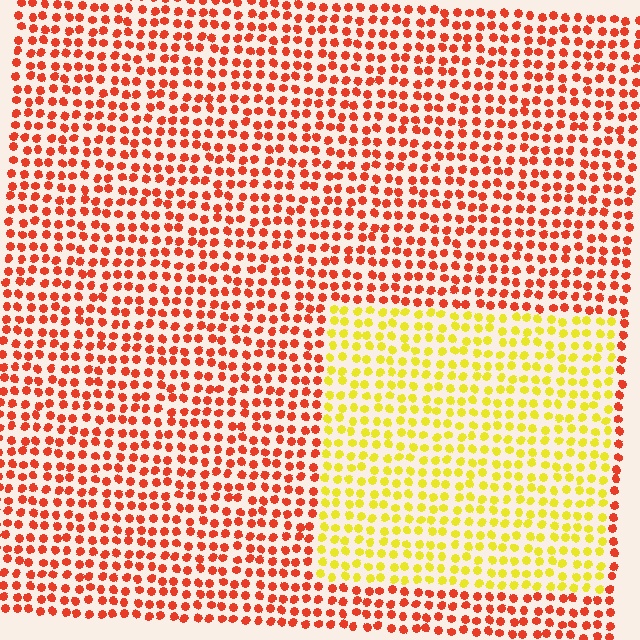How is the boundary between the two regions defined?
The boundary is defined purely by a slight shift in hue (about 54 degrees). Spacing, size, and orientation are identical on both sides.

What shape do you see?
I see a rectangle.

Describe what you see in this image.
The image is filled with small red elements in a uniform arrangement. A rectangle-shaped region is visible where the elements are tinted to a slightly different hue, forming a subtle color boundary.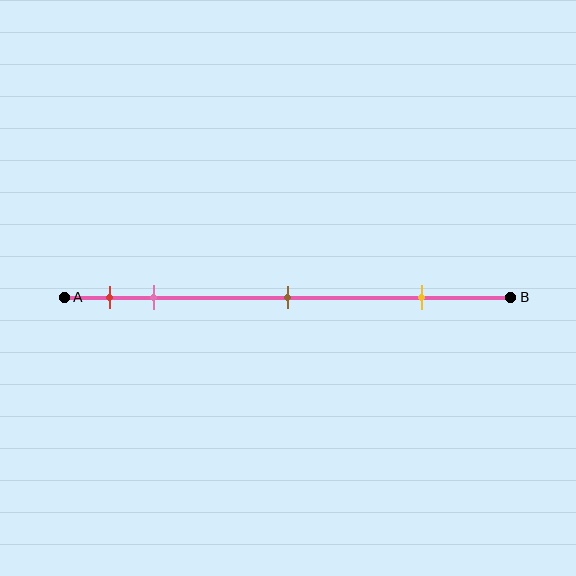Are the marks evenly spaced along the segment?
No, the marks are not evenly spaced.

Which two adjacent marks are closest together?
The red and pink marks are the closest adjacent pair.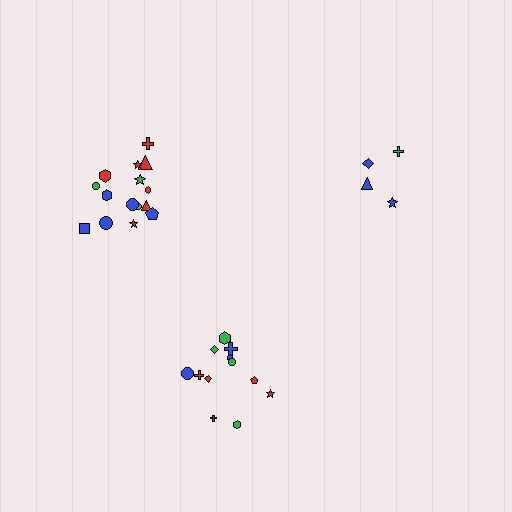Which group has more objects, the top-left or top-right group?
The top-left group.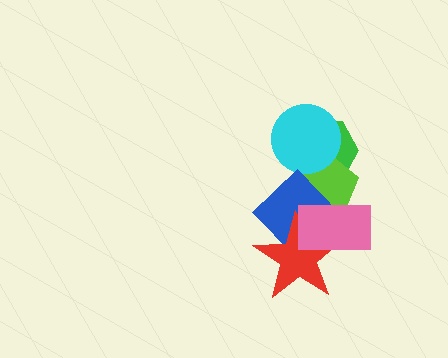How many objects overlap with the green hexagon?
2 objects overlap with the green hexagon.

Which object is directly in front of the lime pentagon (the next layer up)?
The cyan circle is directly in front of the lime pentagon.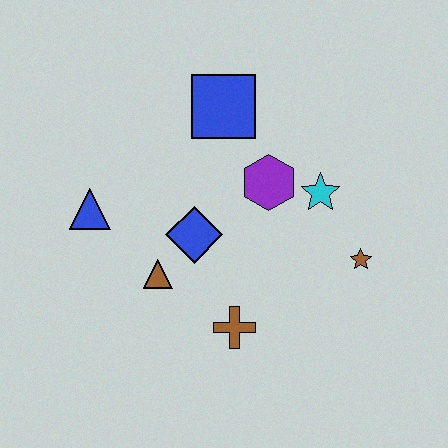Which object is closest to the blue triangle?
The brown triangle is closest to the blue triangle.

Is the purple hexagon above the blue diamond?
Yes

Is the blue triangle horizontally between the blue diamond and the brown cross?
No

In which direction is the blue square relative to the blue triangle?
The blue square is to the right of the blue triangle.